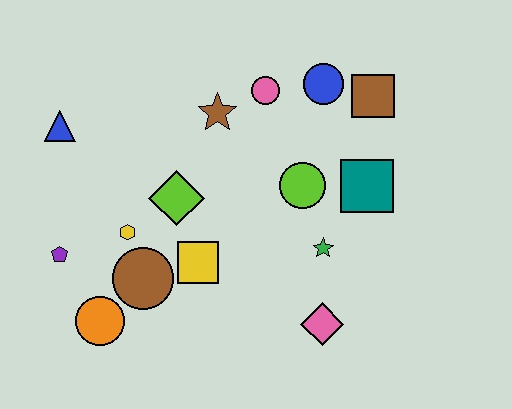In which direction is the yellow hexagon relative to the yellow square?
The yellow hexagon is to the left of the yellow square.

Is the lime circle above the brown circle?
Yes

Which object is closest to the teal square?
The lime circle is closest to the teal square.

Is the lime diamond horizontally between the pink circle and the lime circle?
No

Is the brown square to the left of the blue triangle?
No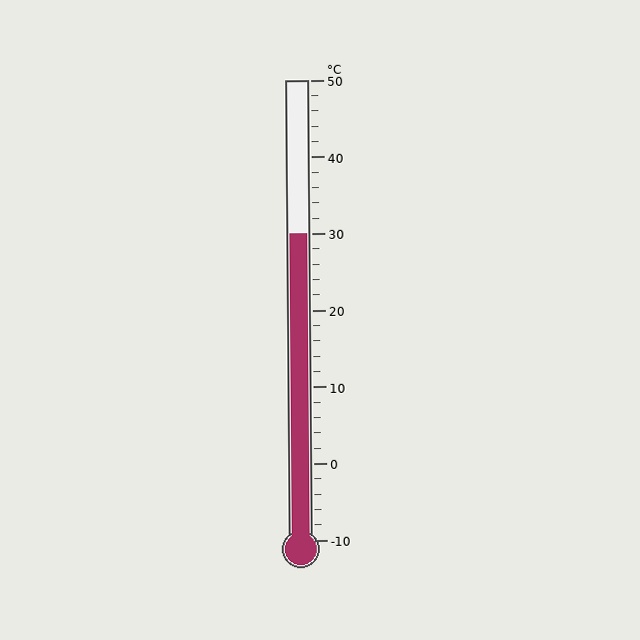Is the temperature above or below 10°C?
The temperature is above 10°C.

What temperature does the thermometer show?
The thermometer shows approximately 30°C.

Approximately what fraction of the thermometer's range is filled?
The thermometer is filled to approximately 65% of its range.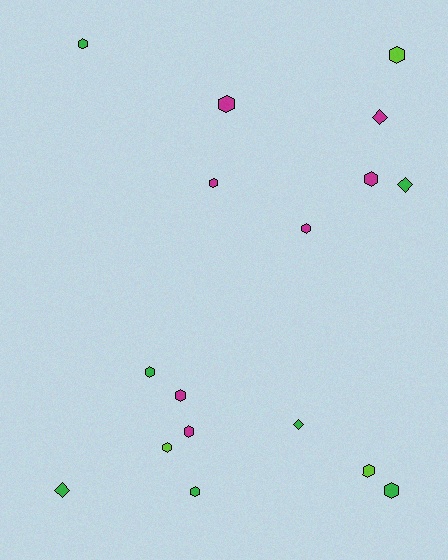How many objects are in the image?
There are 17 objects.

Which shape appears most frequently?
Hexagon, with 13 objects.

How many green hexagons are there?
There are 4 green hexagons.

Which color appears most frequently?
Magenta, with 7 objects.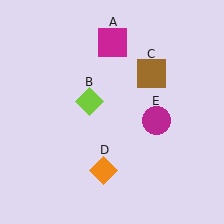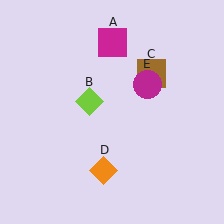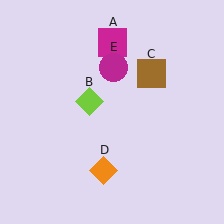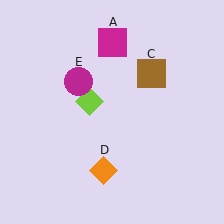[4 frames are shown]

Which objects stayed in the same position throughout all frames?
Magenta square (object A) and lime diamond (object B) and brown square (object C) and orange diamond (object D) remained stationary.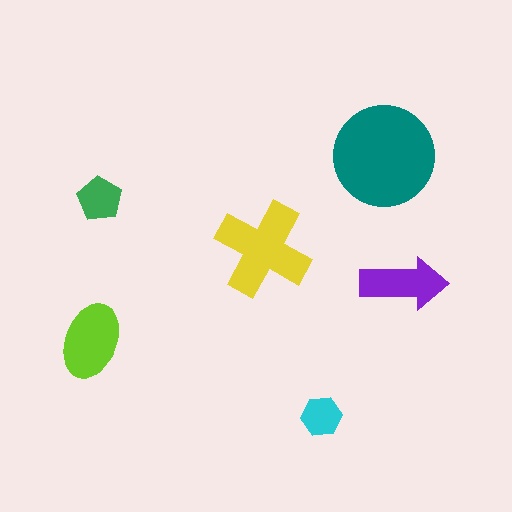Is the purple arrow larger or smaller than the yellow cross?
Smaller.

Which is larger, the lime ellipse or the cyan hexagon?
The lime ellipse.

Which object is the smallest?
The cyan hexagon.